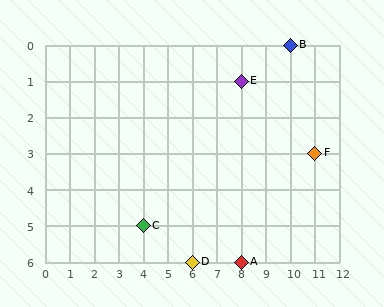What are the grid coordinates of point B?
Point B is at grid coordinates (10, 0).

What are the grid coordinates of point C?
Point C is at grid coordinates (4, 5).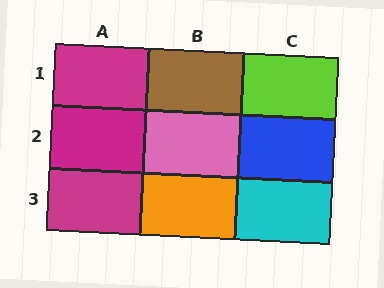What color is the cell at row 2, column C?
Blue.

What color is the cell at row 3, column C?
Cyan.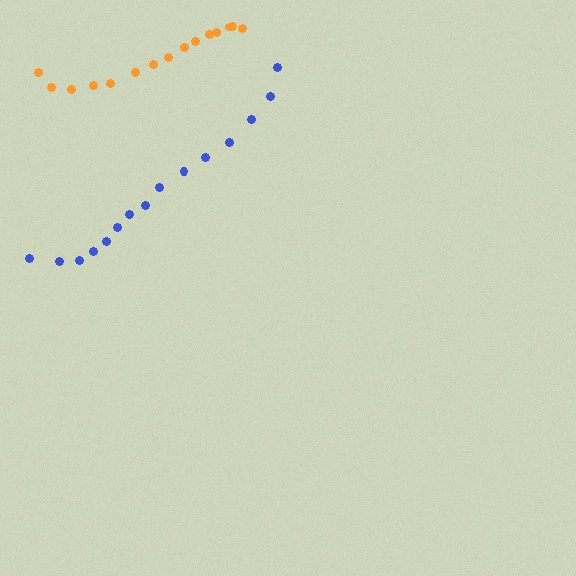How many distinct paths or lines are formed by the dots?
There are 2 distinct paths.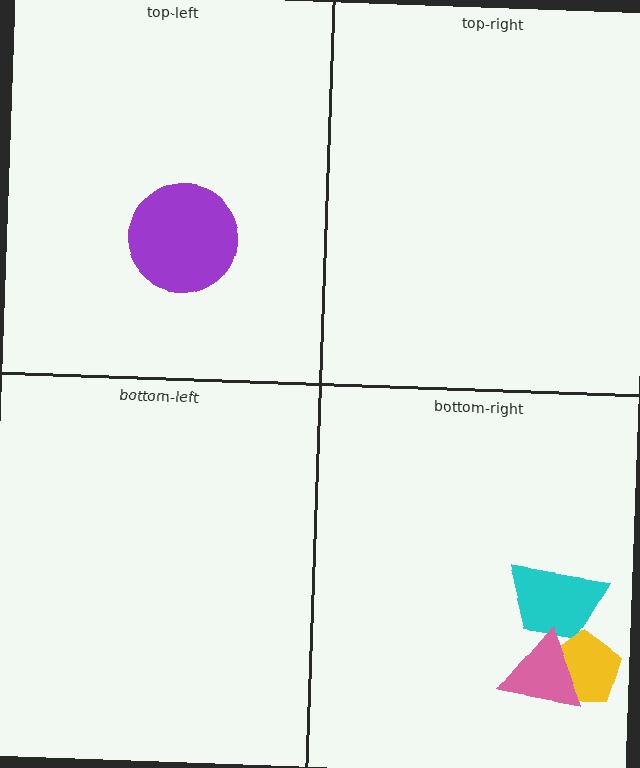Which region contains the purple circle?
The top-left region.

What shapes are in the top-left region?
The purple circle.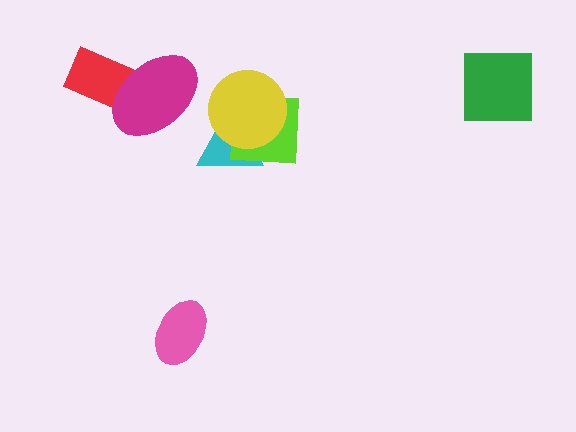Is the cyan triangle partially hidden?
Yes, it is partially covered by another shape.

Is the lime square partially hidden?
Yes, it is partially covered by another shape.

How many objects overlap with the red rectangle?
1 object overlaps with the red rectangle.